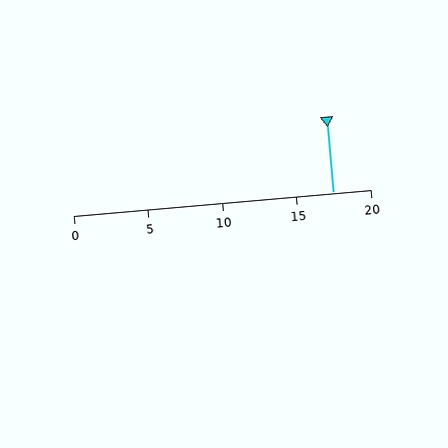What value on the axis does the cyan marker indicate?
The marker indicates approximately 17.5.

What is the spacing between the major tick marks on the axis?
The major ticks are spaced 5 apart.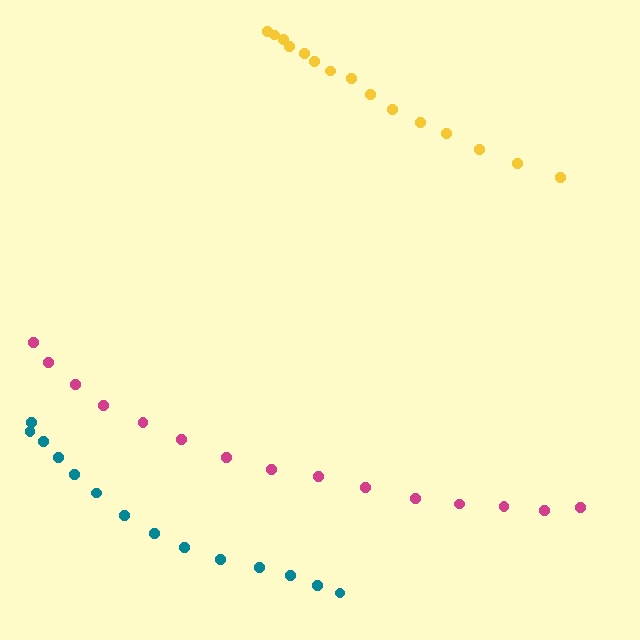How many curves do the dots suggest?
There are 3 distinct paths.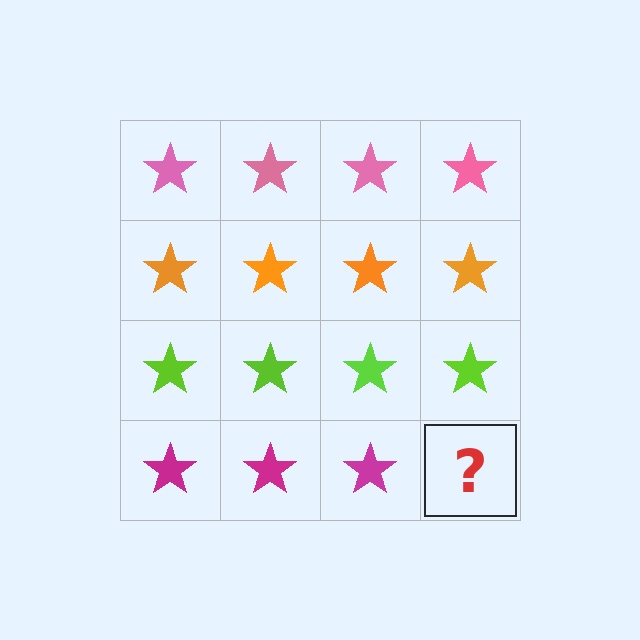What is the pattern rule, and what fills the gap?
The rule is that each row has a consistent color. The gap should be filled with a magenta star.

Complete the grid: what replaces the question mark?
The question mark should be replaced with a magenta star.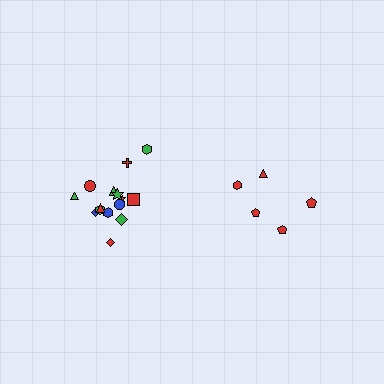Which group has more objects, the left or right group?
The left group.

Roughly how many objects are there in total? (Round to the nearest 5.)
Roughly 20 objects in total.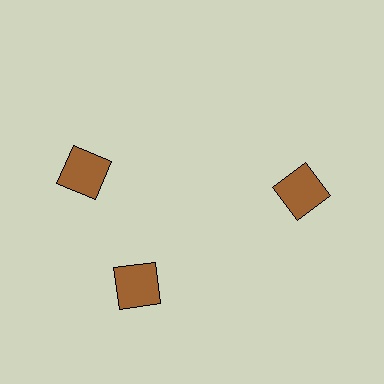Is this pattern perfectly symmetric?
No. The 3 brown squares are arranged in a ring, but one element near the 11 o'clock position is rotated out of alignment along the ring, breaking the 3-fold rotational symmetry.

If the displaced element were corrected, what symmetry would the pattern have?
It would have 3-fold rotational symmetry — the pattern would map onto itself every 120 degrees.